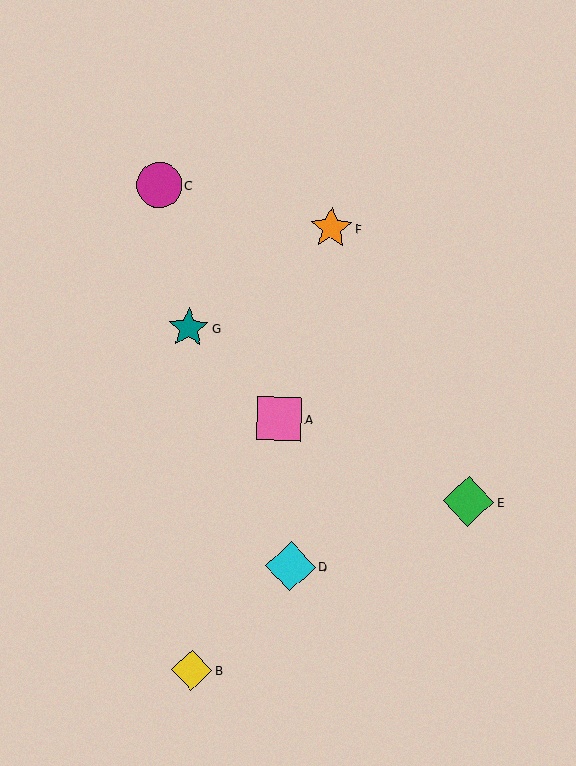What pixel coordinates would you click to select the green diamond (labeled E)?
Click at (469, 501) to select the green diamond E.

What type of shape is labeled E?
Shape E is a green diamond.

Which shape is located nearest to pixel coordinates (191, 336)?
The teal star (labeled G) at (189, 328) is nearest to that location.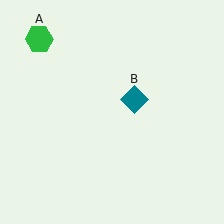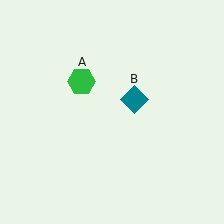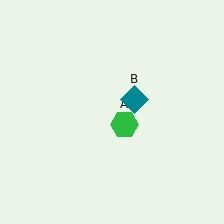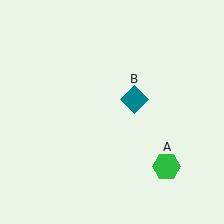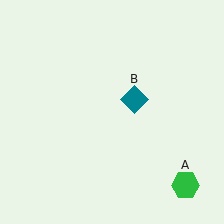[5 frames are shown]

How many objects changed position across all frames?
1 object changed position: green hexagon (object A).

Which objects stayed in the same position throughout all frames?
Teal diamond (object B) remained stationary.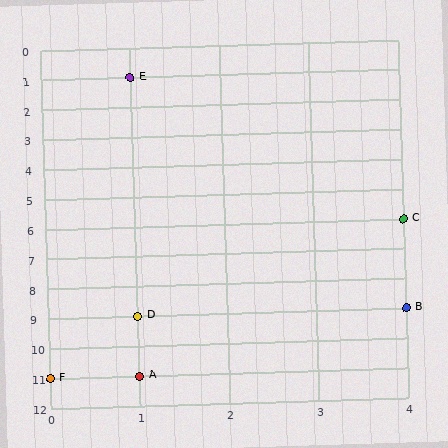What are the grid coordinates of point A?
Point A is at grid coordinates (1, 11).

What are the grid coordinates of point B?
Point B is at grid coordinates (4, 9).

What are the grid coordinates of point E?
Point E is at grid coordinates (1, 1).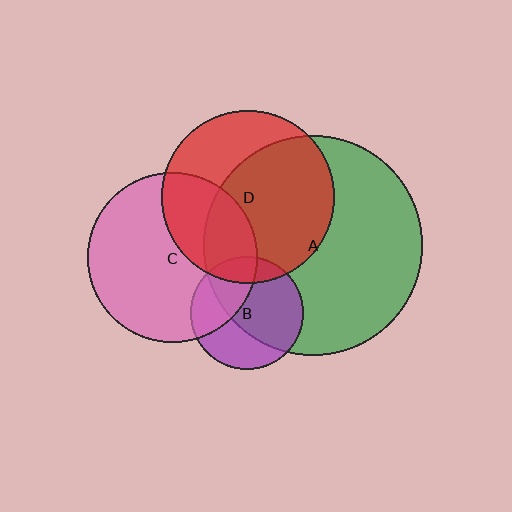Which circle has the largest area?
Circle A (green).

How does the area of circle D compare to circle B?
Approximately 2.4 times.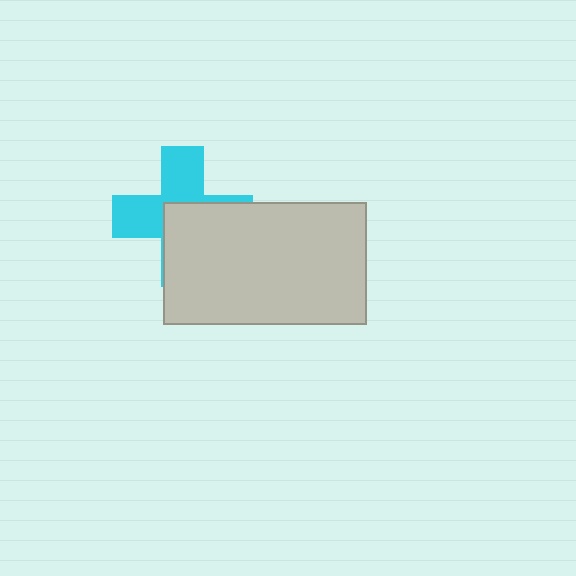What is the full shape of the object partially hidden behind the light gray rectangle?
The partially hidden object is a cyan cross.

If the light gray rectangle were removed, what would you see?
You would see the complete cyan cross.